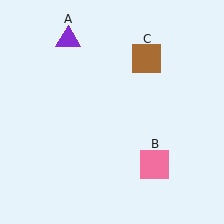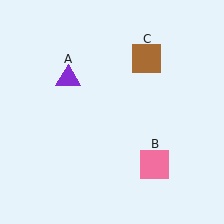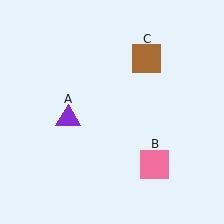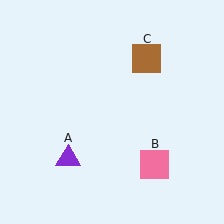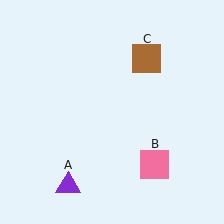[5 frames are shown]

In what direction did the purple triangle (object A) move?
The purple triangle (object A) moved down.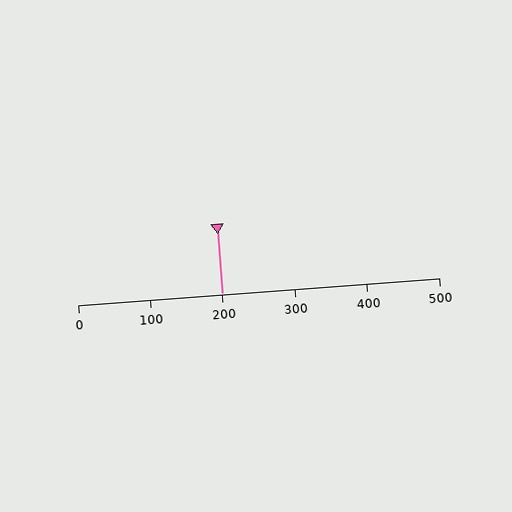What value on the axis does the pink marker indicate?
The marker indicates approximately 200.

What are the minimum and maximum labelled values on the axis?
The axis runs from 0 to 500.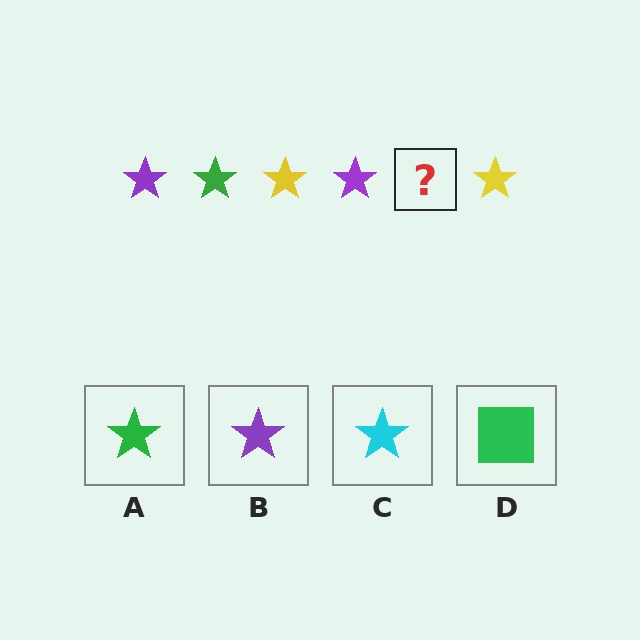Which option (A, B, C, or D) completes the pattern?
A.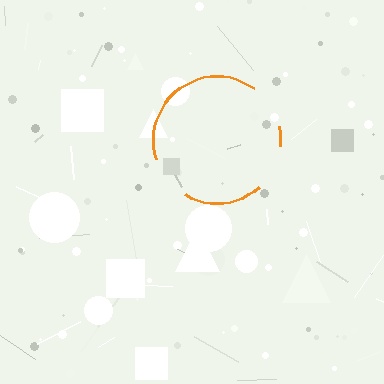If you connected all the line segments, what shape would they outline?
They would outline a circle.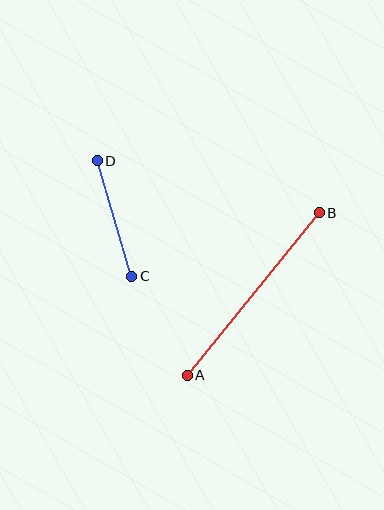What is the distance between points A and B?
The distance is approximately 209 pixels.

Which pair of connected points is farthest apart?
Points A and B are farthest apart.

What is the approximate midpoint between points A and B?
The midpoint is at approximately (253, 294) pixels.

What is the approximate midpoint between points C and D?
The midpoint is at approximately (114, 218) pixels.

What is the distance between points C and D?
The distance is approximately 121 pixels.